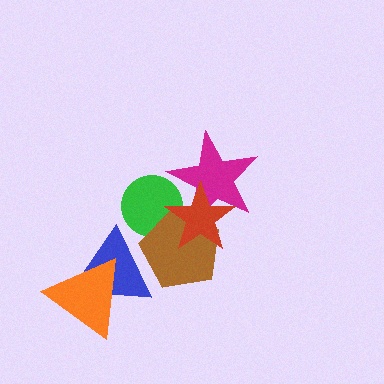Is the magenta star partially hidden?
Yes, it is partially covered by another shape.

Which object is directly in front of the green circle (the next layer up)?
The brown pentagon is directly in front of the green circle.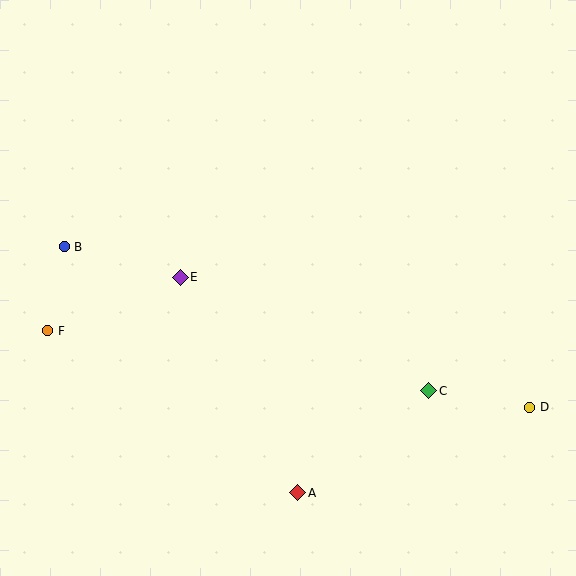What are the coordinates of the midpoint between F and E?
The midpoint between F and E is at (114, 304).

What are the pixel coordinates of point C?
Point C is at (429, 391).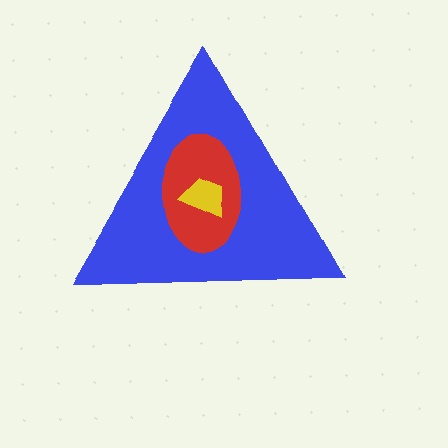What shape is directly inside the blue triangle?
The red ellipse.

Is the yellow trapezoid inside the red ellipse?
Yes.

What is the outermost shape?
The blue triangle.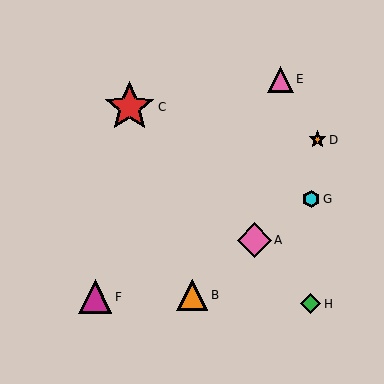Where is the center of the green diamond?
The center of the green diamond is at (311, 304).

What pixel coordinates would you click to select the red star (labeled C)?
Click at (129, 107) to select the red star C.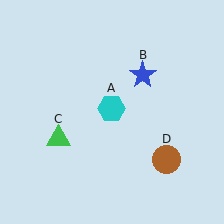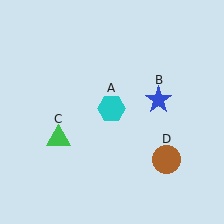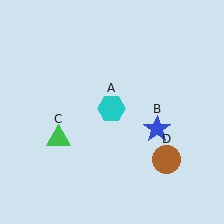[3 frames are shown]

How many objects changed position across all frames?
1 object changed position: blue star (object B).